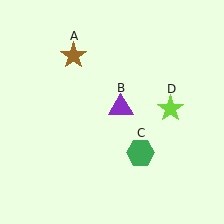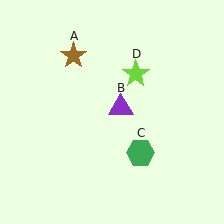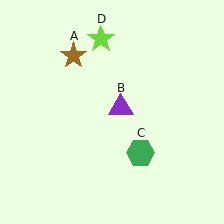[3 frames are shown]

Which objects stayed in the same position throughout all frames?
Brown star (object A) and purple triangle (object B) and green hexagon (object C) remained stationary.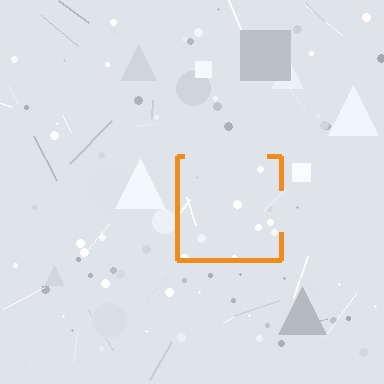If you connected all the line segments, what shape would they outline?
They would outline a square.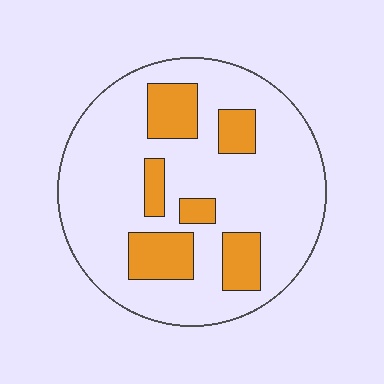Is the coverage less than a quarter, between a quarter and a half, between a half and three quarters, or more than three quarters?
Less than a quarter.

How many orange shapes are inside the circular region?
6.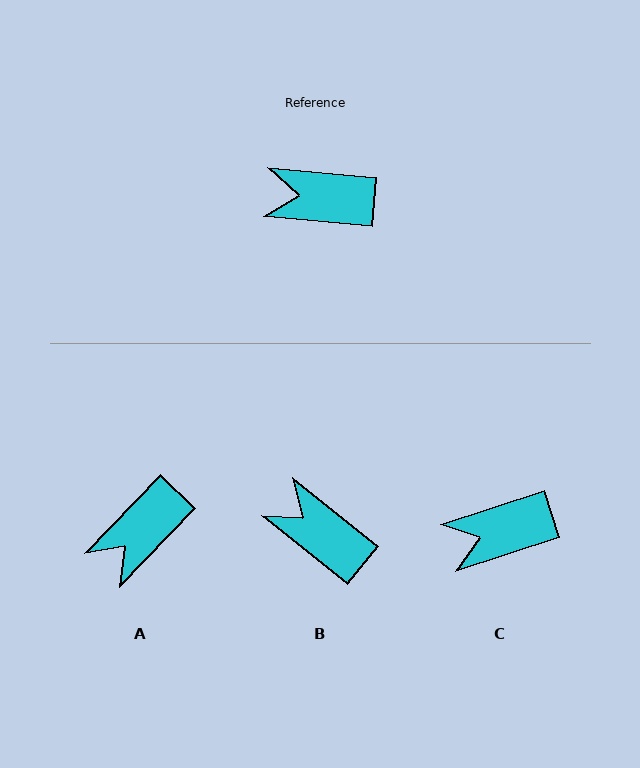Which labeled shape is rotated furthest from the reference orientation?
A, about 51 degrees away.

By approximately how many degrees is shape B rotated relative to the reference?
Approximately 34 degrees clockwise.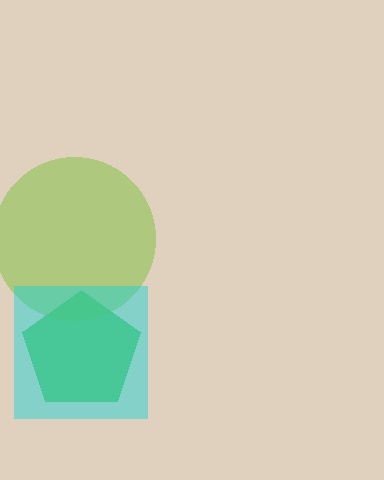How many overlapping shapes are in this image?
There are 3 overlapping shapes in the image.